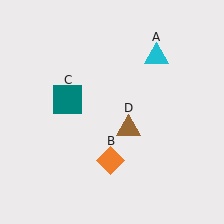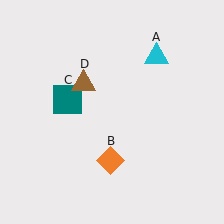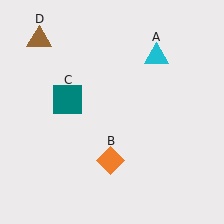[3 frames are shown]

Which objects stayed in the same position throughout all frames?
Cyan triangle (object A) and orange diamond (object B) and teal square (object C) remained stationary.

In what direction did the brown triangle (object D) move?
The brown triangle (object D) moved up and to the left.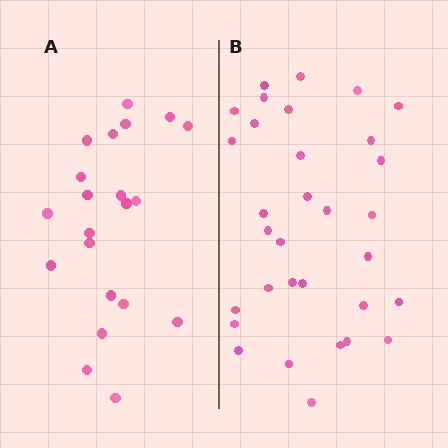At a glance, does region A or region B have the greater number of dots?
Region B (the right region) has more dots.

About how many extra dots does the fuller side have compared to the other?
Region B has roughly 12 or so more dots than region A.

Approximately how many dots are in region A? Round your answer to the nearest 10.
About 20 dots. (The exact count is 21, which rounds to 20.)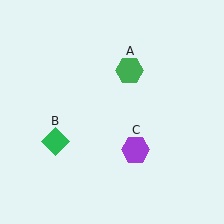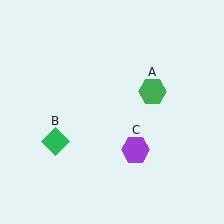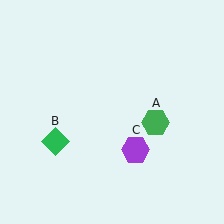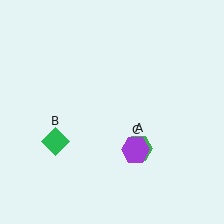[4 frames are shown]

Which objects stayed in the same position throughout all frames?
Green diamond (object B) and purple hexagon (object C) remained stationary.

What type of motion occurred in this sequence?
The green hexagon (object A) rotated clockwise around the center of the scene.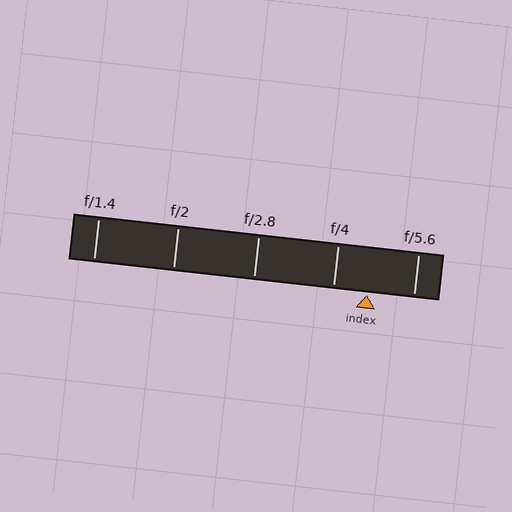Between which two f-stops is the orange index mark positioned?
The index mark is between f/4 and f/5.6.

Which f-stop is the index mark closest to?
The index mark is closest to f/4.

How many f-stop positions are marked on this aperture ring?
There are 5 f-stop positions marked.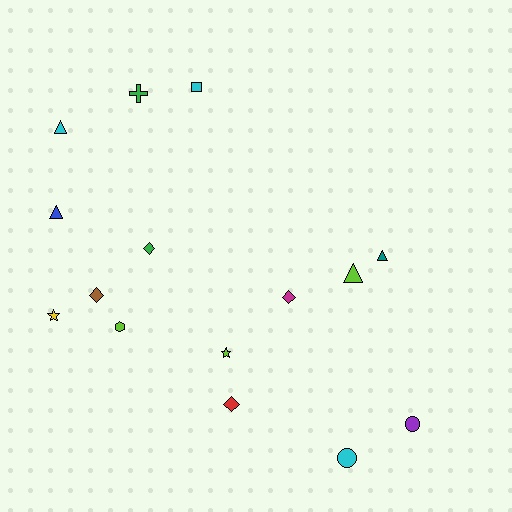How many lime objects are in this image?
There are 3 lime objects.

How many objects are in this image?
There are 15 objects.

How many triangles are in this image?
There are 4 triangles.